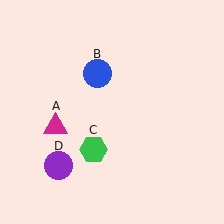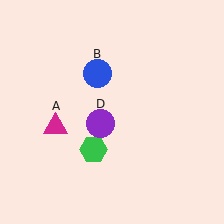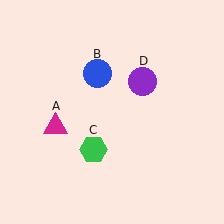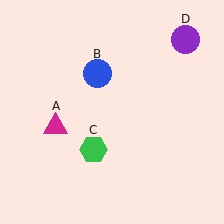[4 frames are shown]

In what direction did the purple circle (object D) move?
The purple circle (object D) moved up and to the right.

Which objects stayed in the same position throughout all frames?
Magenta triangle (object A) and blue circle (object B) and green hexagon (object C) remained stationary.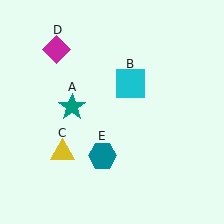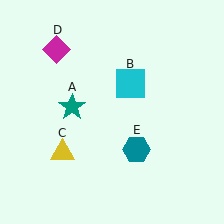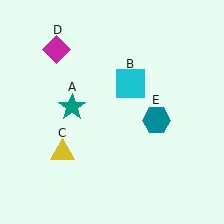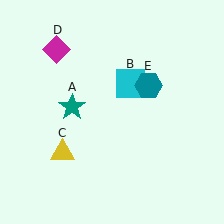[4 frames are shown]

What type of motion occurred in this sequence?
The teal hexagon (object E) rotated counterclockwise around the center of the scene.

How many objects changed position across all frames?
1 object changed position: teal hexagon (object E).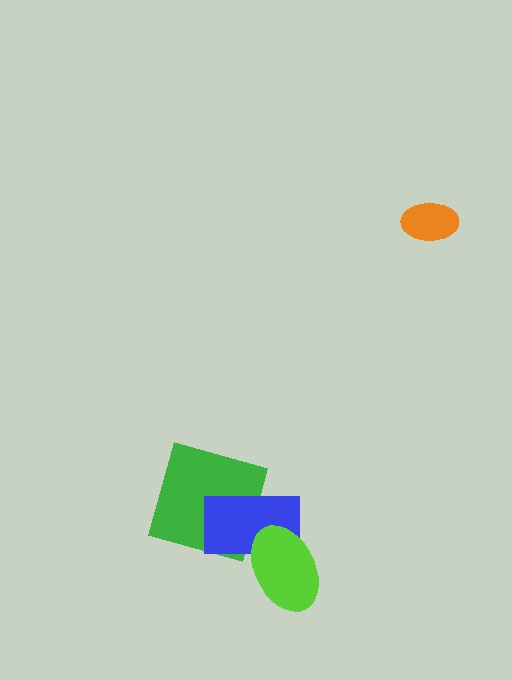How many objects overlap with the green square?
1 object overlaps with the green square.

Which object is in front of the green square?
The blue rectangle is in front of the green square.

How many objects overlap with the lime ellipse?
1 object overlaps with the lime ellipse.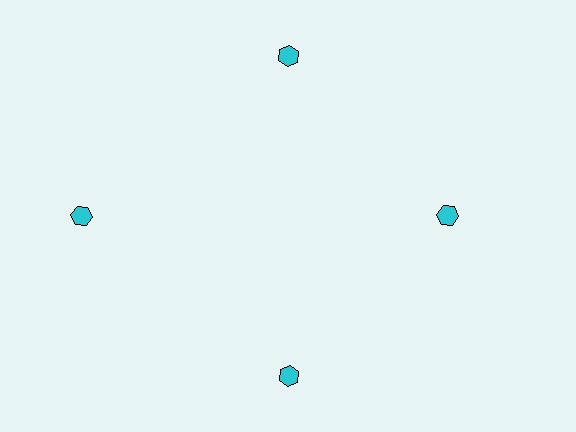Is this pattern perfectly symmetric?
No. The 4 cyan hexagons are arranged in a ring, but one element near the 9 o'clock position is pushed outward from the center, breaking the 4-fold rotational symmetry.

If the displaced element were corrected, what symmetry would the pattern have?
It would have 4-fold rotational symmetry — the pattern would map onto itself every 90 degrees.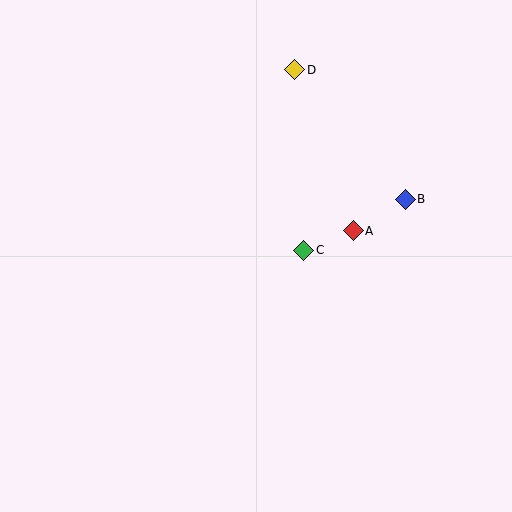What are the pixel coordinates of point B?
Point B is at (405, 199).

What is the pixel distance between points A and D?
The distance between A and D is 172 pixels.